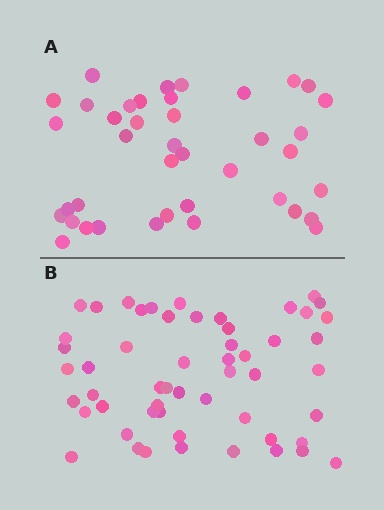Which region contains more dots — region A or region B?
Region B (the bottom region) has more dots.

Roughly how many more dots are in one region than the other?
Region B has approximately 15 more dots than region A.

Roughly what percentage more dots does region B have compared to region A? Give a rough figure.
About 35% more.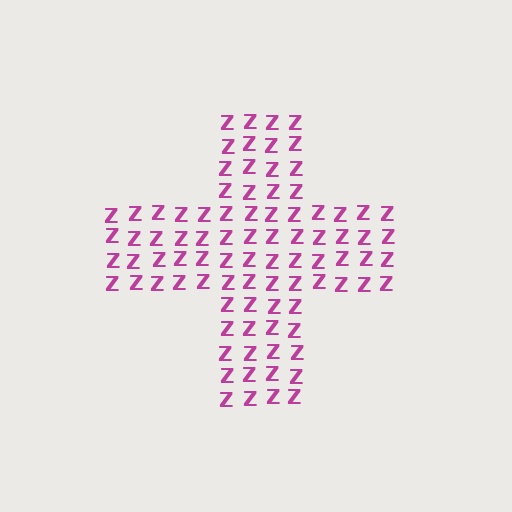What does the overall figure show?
The overall figure shows a cross.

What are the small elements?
The small elements are letter Z's.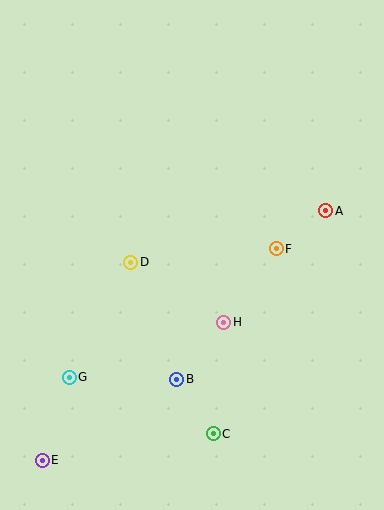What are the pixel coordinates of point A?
Point A is at (326, 211).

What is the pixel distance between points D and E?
The distance between D and E is 217 pixels.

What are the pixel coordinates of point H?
Point H is at (224, 322).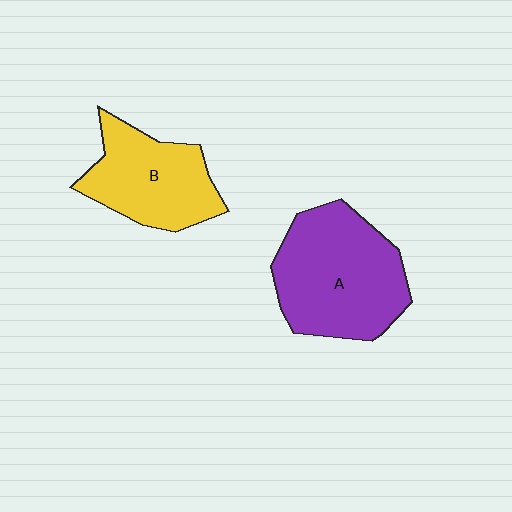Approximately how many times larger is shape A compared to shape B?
Approximately 1.4 times.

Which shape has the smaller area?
Shape B (yellow).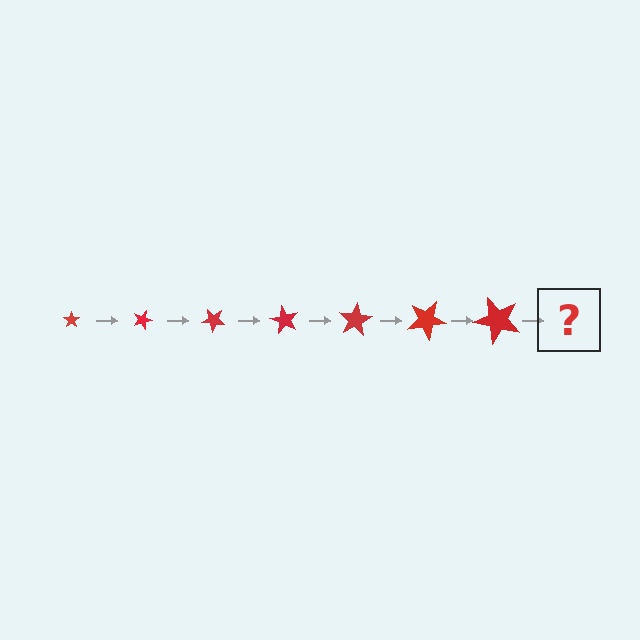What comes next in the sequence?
The next element should be a star, larger than the previous one and rotated 140 degrees from the start.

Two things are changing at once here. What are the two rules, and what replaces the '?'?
The two rules are that the star grows larger each step and it rotates 20 degrees each step. The '?' should be a star, larger than the previous one and rotated 140 degrees from the start.